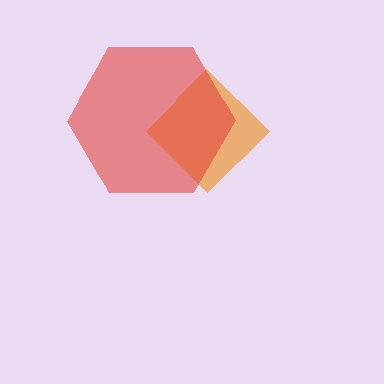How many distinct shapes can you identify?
There are 2 distinct shapes: an orange diamond, a red hexagon.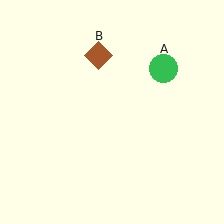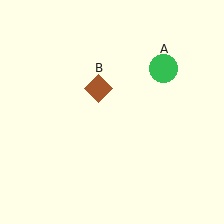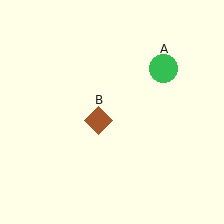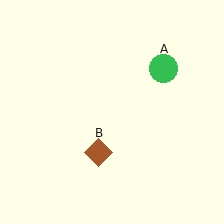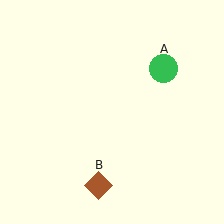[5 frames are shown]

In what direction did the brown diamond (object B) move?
The brown diamond (object B) moved down.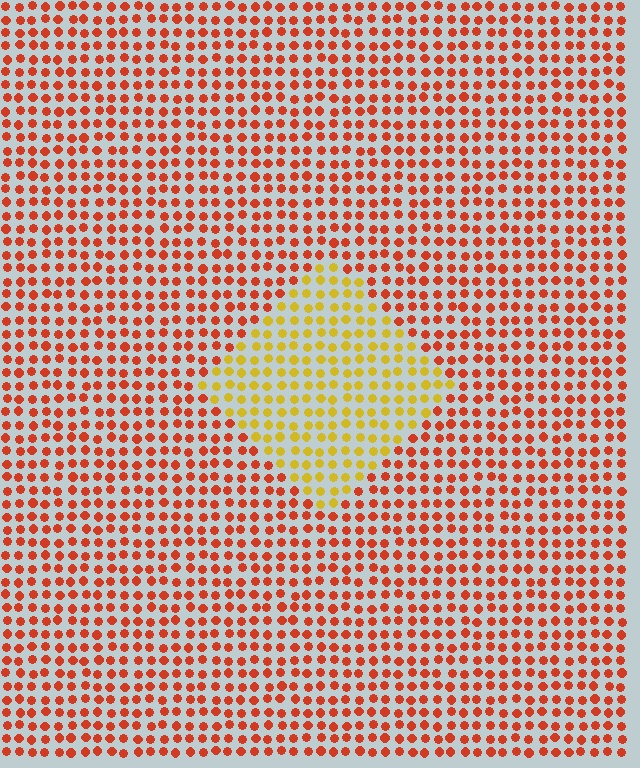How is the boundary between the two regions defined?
The boundary is defined purely by a slight shift in hue (about 43 degrees). Spacing, size, and orientation are identical on both sides.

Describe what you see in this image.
The image is filled with small red elements in a uniform arrangement. A diamond-shaped region is visible where the elements are tinted to a slightly different hue, forming a subtle color boundary.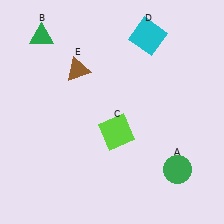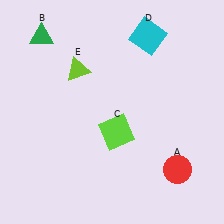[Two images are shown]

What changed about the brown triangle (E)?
In Image 1, E is brown. In Image 2, it changed to lime.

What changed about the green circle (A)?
In Image 1, A is green. In Image 2, it changed to red.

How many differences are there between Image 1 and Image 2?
There are 2 differences between the two images.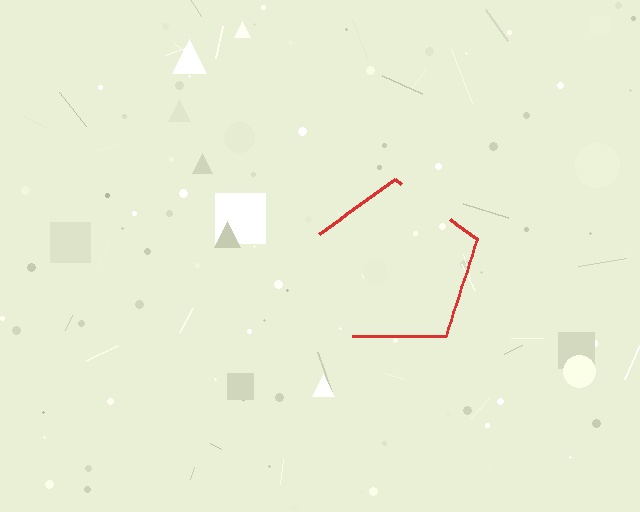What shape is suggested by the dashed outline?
The dashed outline suggests a pentagon.